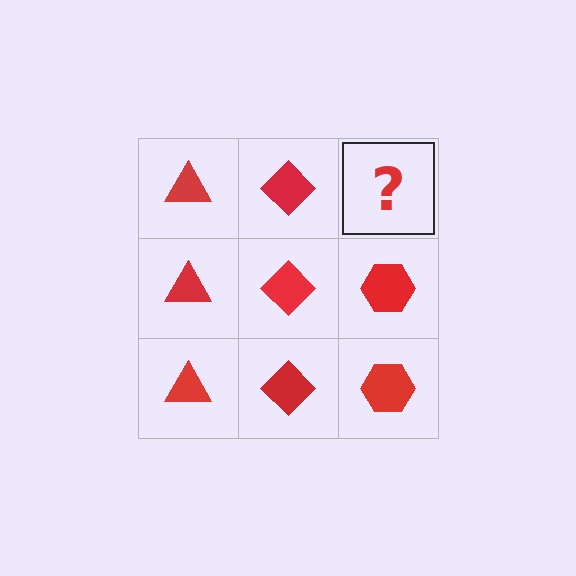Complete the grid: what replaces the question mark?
The question mark should be replaced with a red hexagon.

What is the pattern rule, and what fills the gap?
The rule is that each column has a consistent shape. The gap should be filled with a red hexagon.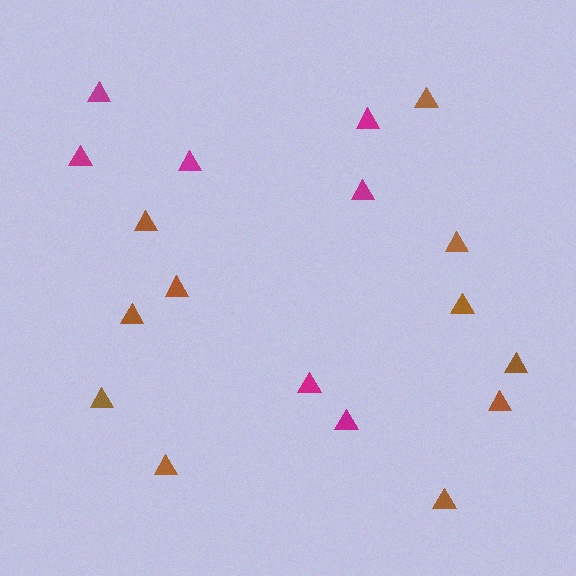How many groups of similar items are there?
There are 2 groups: one group of brown triangles (11) and one group of magenta triangles (7).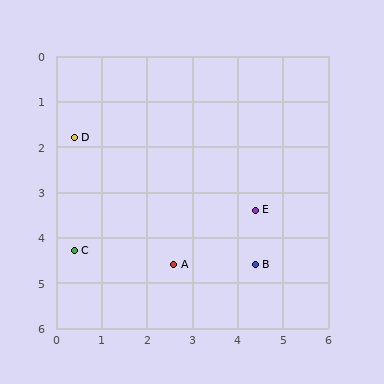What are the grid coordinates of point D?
Point D is at approximately (0.4, 1.8).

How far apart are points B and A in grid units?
Points B and A are about 1.8 grid units apart.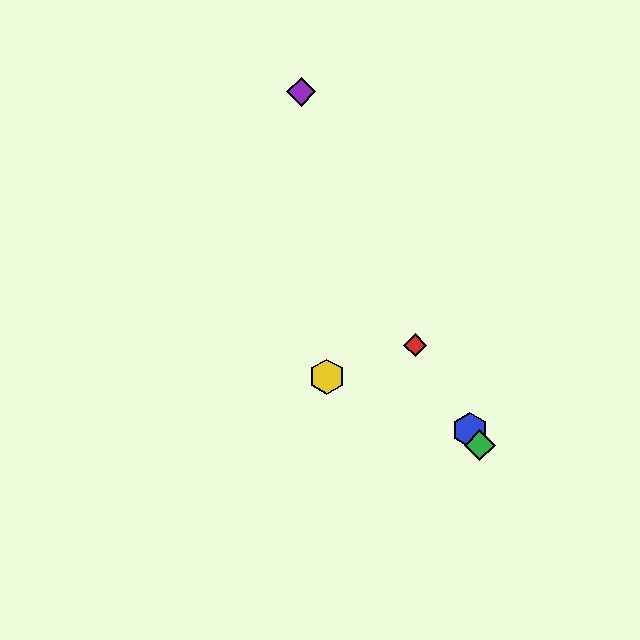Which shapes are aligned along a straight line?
The red diamond, the blue hexagon, the green diamond are aligned along a straight line.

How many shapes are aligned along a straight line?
3 shapes (the red diamond, the blue hexagon, the green diamond) are aligned along a straight line.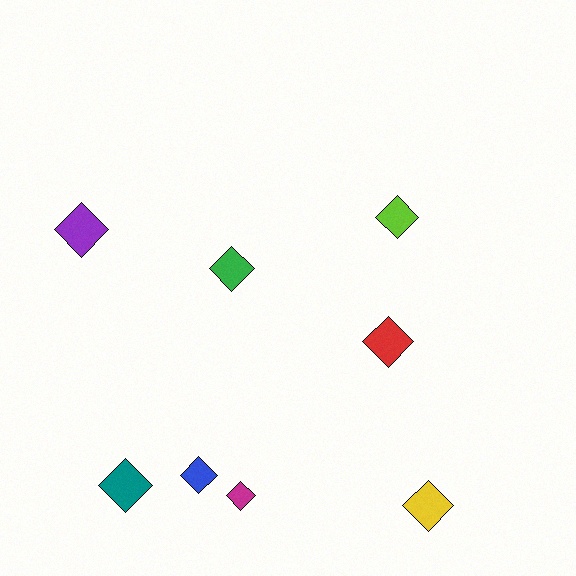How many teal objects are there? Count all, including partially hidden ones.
There is 1 teal object.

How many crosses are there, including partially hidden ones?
There are no crosses.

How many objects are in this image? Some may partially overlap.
There are 8 objects.